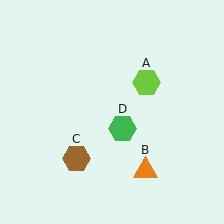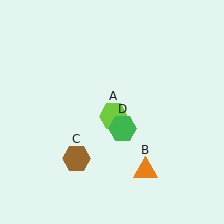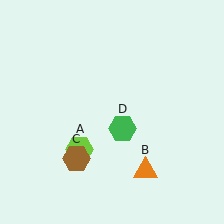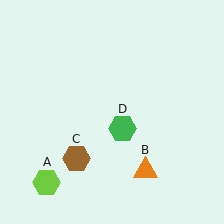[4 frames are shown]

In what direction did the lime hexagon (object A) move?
The lime hexagon (object A) moved down and to the left.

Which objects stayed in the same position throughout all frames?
Orange triangle (object B) and brown hexagon (object C) and green hexagon (object D) remained stationary.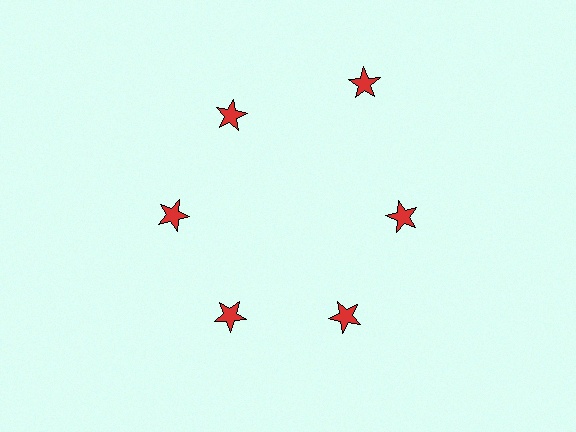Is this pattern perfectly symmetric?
No. The 6 red stars are arranged in a ring, but one element near the 1 o'clock position is pushed outward from the center, breaking the 6-fold rotational symmetry.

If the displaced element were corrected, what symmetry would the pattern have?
It would have 6-fold rotational symmetry — the pattern would map onto itself every 60 degrees.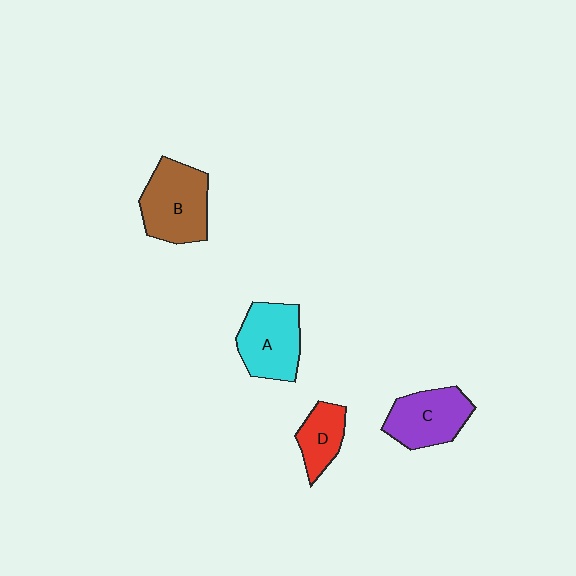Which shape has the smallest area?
Shape D (red).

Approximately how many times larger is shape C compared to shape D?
Approximately 1.5 times.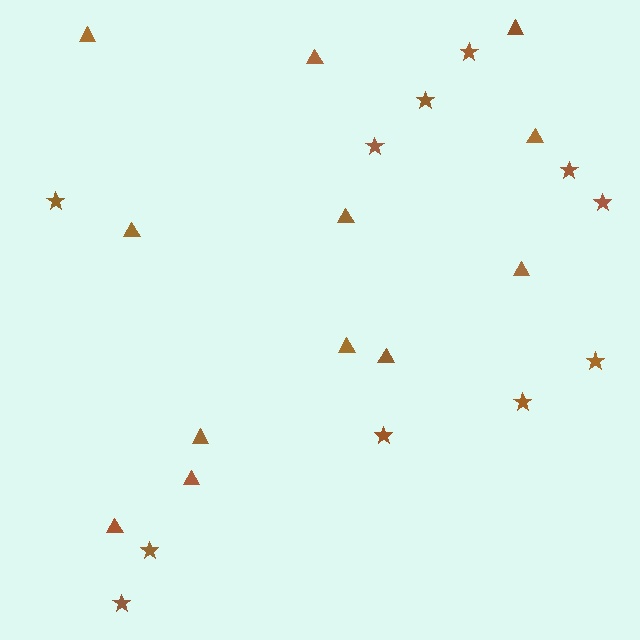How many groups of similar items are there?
There are 2 groups: one group of stars (11) and one group of triangles (12).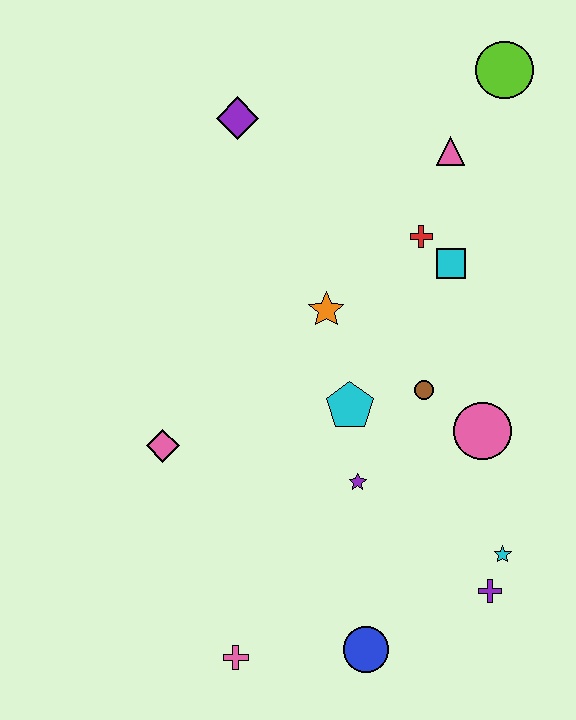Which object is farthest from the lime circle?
The pink cross is farthest from the lime circle.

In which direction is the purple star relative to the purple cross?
The purple star is to the left of the purple cross.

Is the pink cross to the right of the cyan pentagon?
No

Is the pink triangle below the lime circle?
Yes